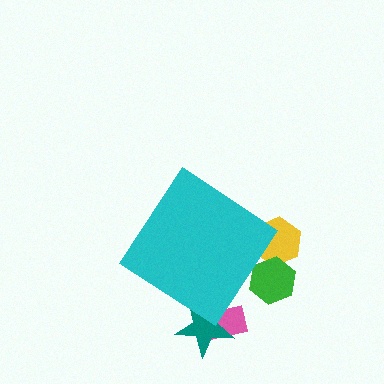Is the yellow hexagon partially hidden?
Yes, the yellow hexagon is partially hidden behind the cyan diamond.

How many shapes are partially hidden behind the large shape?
4 shapes are partially hidden.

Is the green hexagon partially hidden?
Yes, the green hexagon is partially hidden behind the cyan diamond.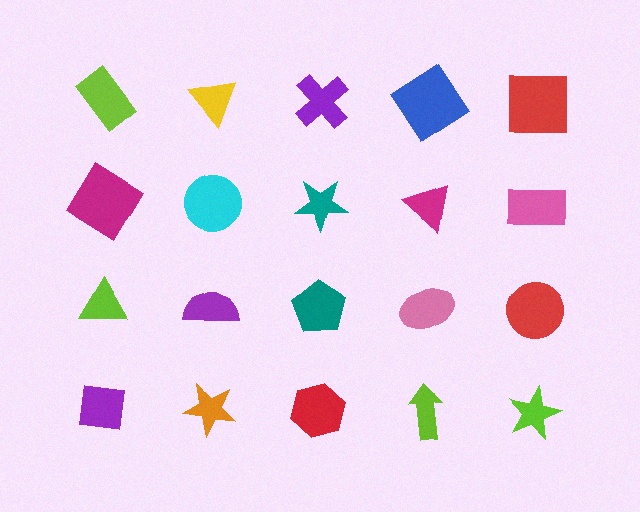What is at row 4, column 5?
A lime star.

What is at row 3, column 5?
A red circle.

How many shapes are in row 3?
5 shapes.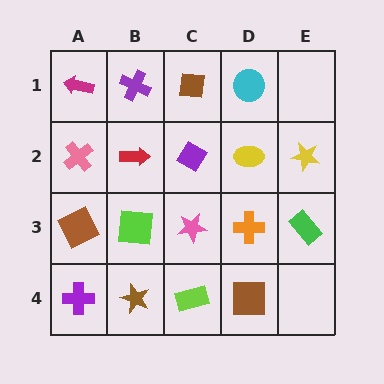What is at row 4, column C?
A lime rectangle.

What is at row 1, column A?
A magenta arrow.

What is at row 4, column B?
A brown star.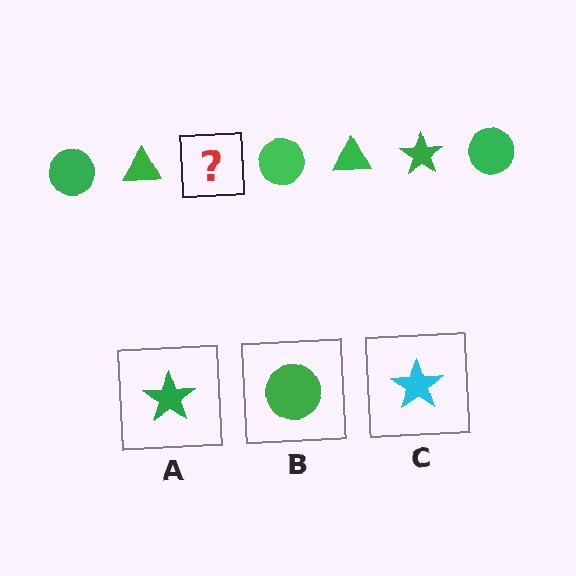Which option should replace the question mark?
Option A.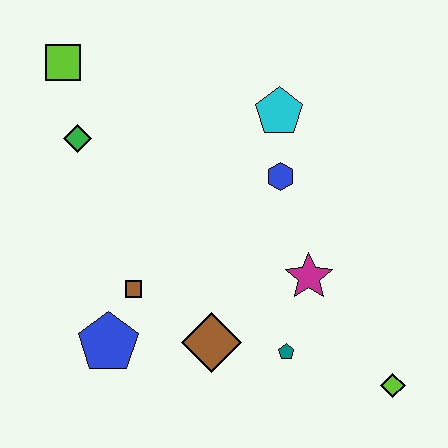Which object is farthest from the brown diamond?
The lime square is farthest from the brown diamond.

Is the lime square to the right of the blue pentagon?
No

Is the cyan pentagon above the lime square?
No